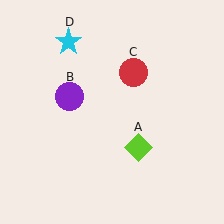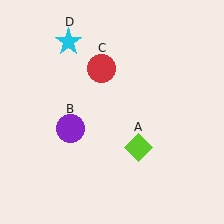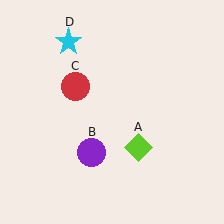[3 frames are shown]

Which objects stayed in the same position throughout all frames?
Lime diamond (object A) and cyan star (object D) remained stationary.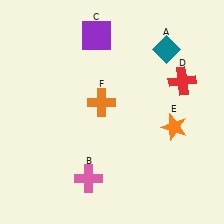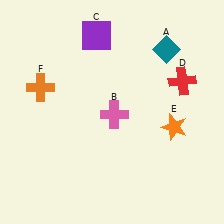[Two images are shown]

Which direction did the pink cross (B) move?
The pink cross (B) moved up.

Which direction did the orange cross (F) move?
The orange cross (F) moved left.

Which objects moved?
The objects that moved are: the pink cross (B), the orange cross (F).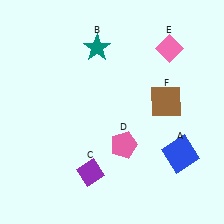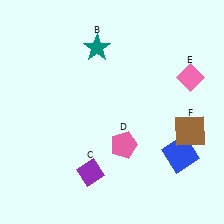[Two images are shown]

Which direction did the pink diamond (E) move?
The pink diamond (E) moved down.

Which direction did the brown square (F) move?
The brown square (F) moved down.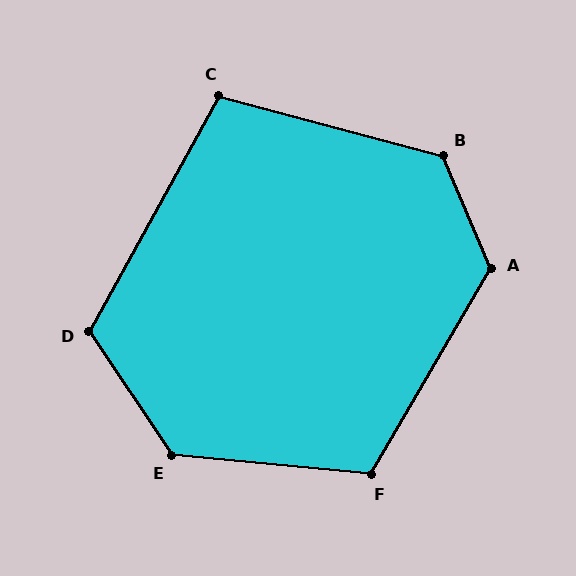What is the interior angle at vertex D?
Approximately 117 degrees (obtuse).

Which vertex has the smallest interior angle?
C, at approximately 104 degrees.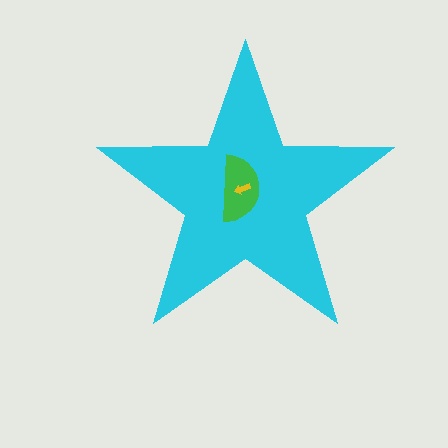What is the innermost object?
The yellow arrow.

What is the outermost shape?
The cyan star.